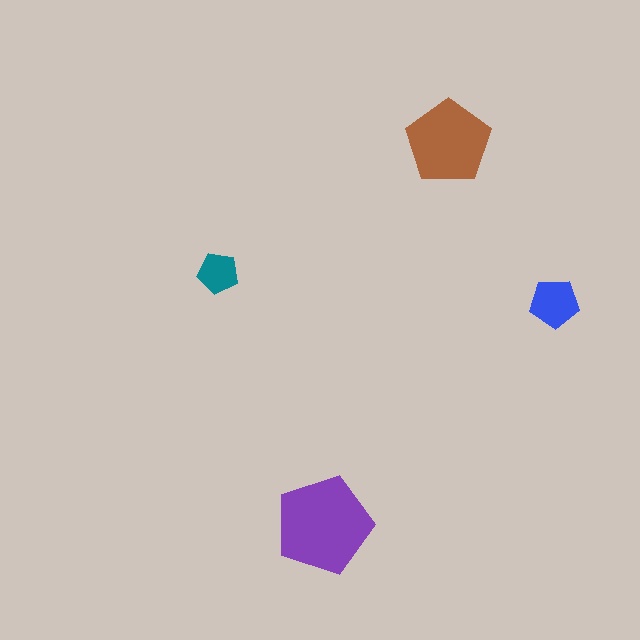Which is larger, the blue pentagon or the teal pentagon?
The blue one.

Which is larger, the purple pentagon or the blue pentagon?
The purple one.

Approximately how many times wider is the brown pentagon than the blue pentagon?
About 1.5 times wider.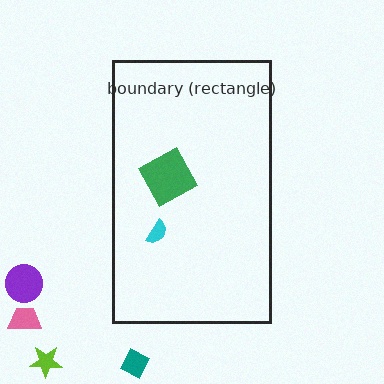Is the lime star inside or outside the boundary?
Outside.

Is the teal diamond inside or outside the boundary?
Outside.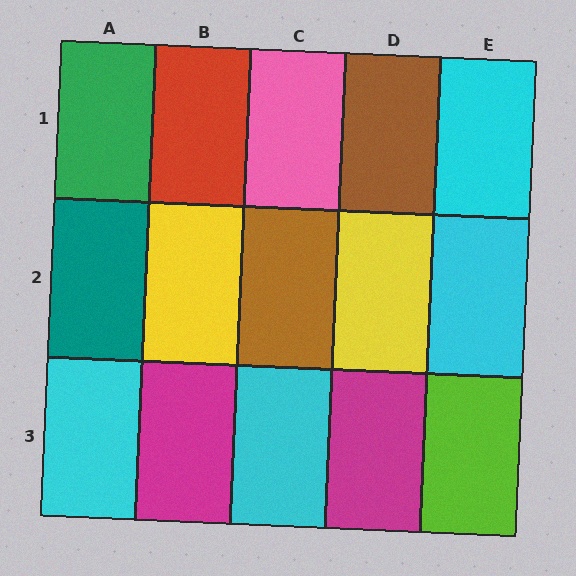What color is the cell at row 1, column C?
Pink.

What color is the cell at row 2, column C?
Brown.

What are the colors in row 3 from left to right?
Cyan, magenta, cyan, magenta, lime.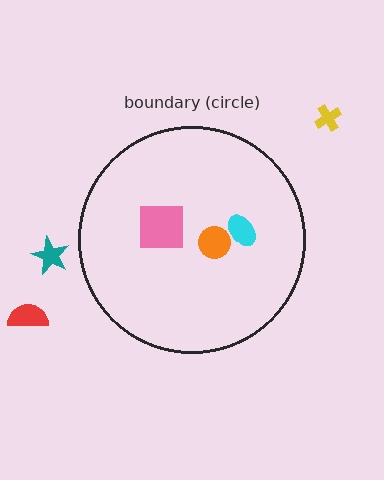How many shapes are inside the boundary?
3 inside, 3 outside.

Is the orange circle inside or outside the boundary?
Inside.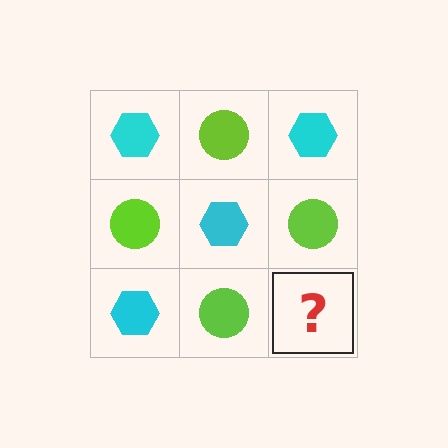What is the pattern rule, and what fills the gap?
The rule is that it alternates cyan hexagon and lime circle in a checkerboard pattern. The gap should be filled with a cyan hexagon.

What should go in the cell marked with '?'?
The missing cell should contain a cyan hexagon.